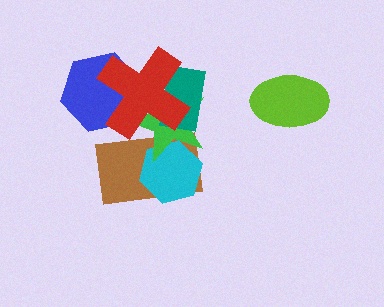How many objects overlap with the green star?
5 objects overlap with the green star.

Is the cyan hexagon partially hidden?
Yes, it is partially covered by another shape.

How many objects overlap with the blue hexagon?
2 objects overlap with the blue hexagon.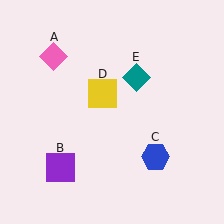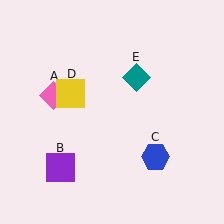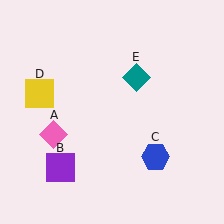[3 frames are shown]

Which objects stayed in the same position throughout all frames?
Purple square (object B) and blue hexagon (object C) and teal diamond (object E) remained stationary.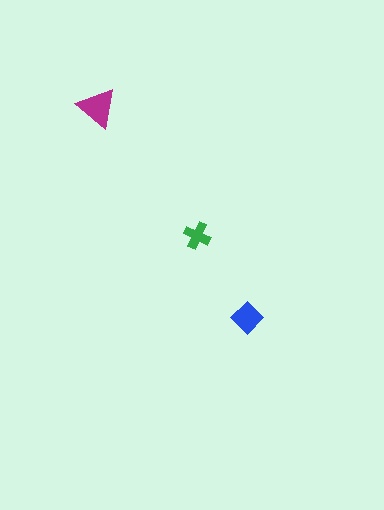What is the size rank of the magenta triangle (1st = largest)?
1st.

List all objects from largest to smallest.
The magenta triangle, the blue diamond, the green cross.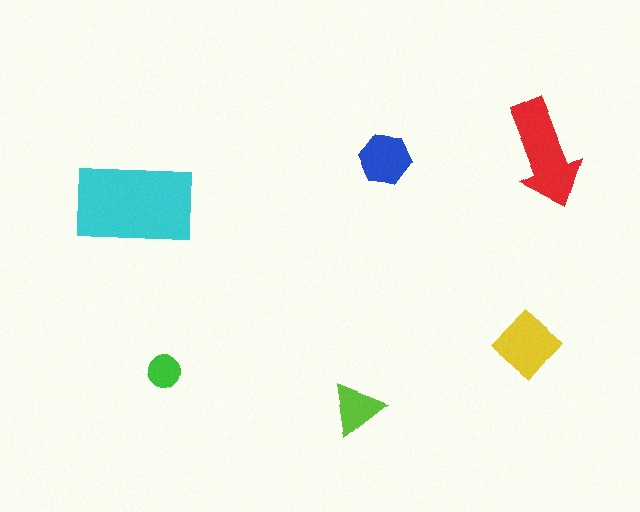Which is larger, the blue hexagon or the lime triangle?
The blue hexagon.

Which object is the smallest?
The green circle.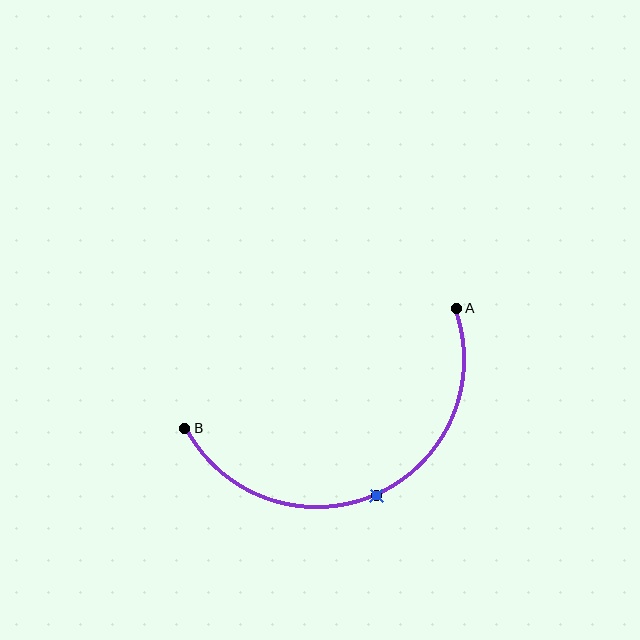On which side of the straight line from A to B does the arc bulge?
The arc bulges below the straight line connecting A and B.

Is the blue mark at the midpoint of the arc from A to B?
Yes. The blue mark lies on the arc at equal arc-length from both A and B — it is the arc midpoint.